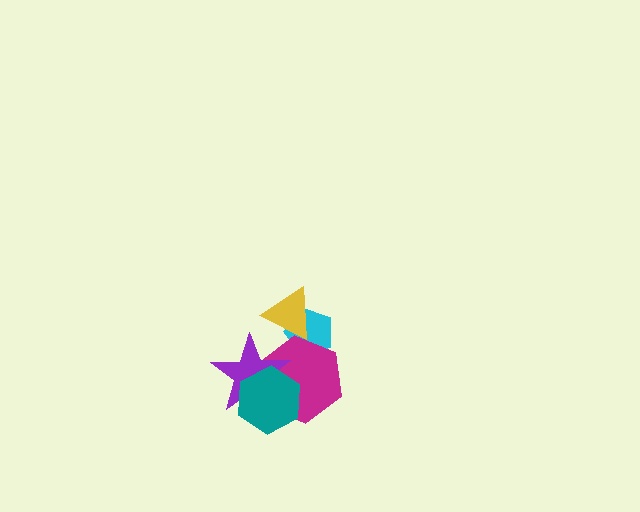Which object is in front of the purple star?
The teal hexagon is in front of the purple star.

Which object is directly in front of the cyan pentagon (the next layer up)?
The magenta hexagon is directly in front of the cyan pentagon.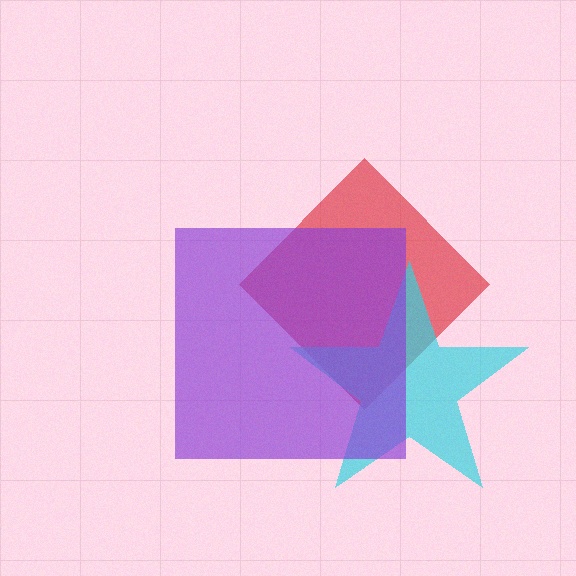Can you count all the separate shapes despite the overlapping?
Yes, there are 3 separate shapes.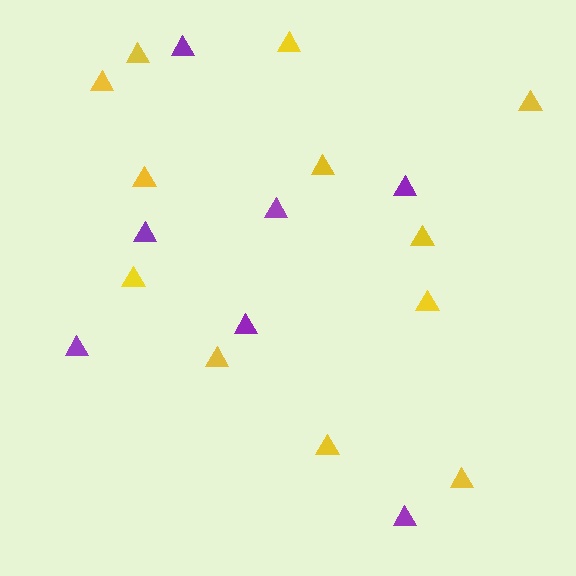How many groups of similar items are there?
There are 2 groups: one group of yellow triangles (12) and one group of purple triangles (7).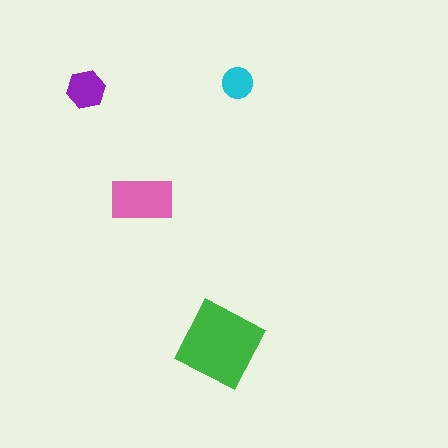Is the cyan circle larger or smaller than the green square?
Smaller.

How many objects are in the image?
There are 4 objects in the image.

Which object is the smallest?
The cyan circle.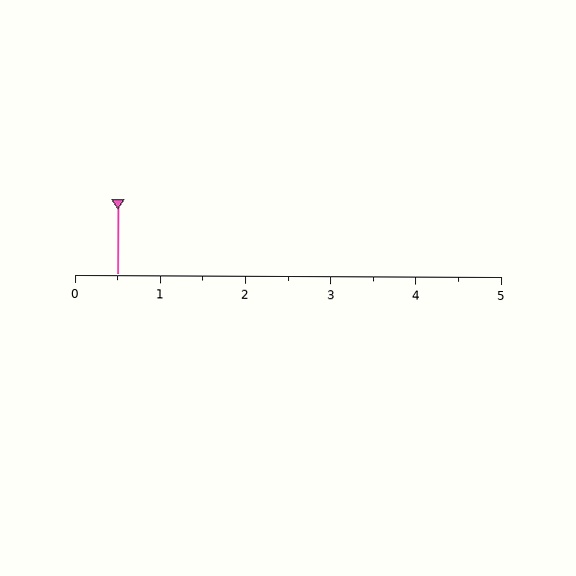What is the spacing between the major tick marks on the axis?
The major ticks are spaced 1 apart.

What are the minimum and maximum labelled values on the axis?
The axis runs from 0 to 5.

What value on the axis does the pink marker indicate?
The marker indicates approximately 0.5.